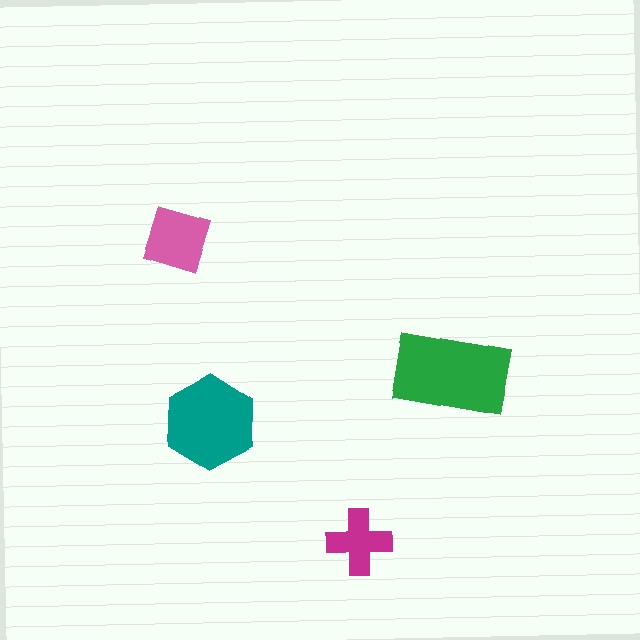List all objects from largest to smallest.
The green rectangle, the teal hexagon, the pink square, the magenta cross.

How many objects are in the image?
There are 4 objects in the image.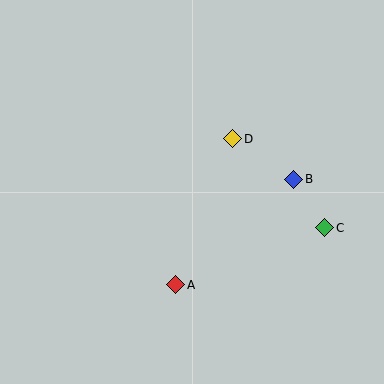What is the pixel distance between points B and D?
The distance between B and D is 73 pixels.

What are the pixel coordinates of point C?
Point C is at (324, 228).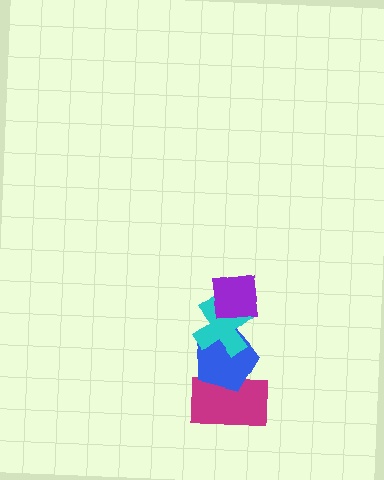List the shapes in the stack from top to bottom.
From top to bottom: the purple square, the cyan cross, the blue pentagon, the magenta rectangle.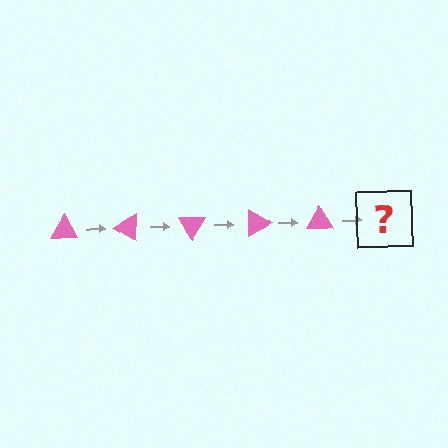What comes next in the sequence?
The next element should be a pink triangle rotated 150 degrees.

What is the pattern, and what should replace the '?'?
The pattern is that the triangle rotates 30 degrees each step. The '?' should be a pink triangle rotated 150 degrees.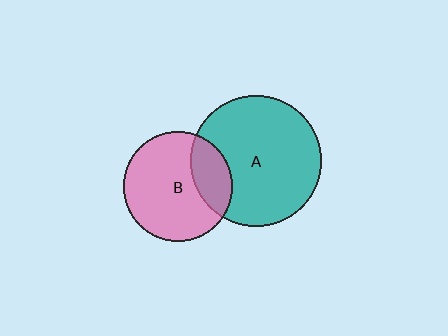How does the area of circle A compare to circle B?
Approximately 1.4 times.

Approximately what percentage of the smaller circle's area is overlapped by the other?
Approximately 25%.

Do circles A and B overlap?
Yes.